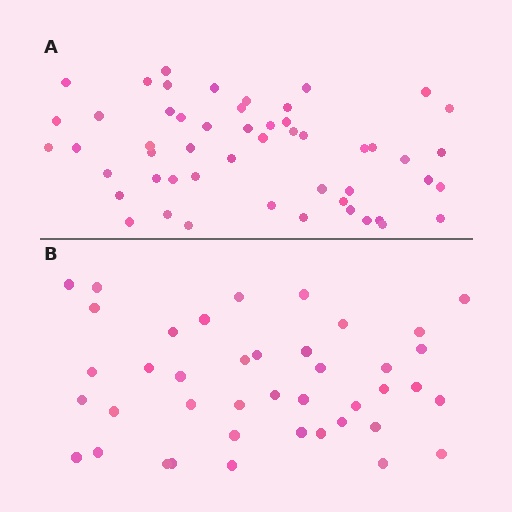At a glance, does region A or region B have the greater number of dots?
Region A (the top region) has more dots.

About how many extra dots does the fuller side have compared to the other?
Region A has roughly 12 or so more dots than region B.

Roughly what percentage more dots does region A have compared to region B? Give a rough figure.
About 25% more.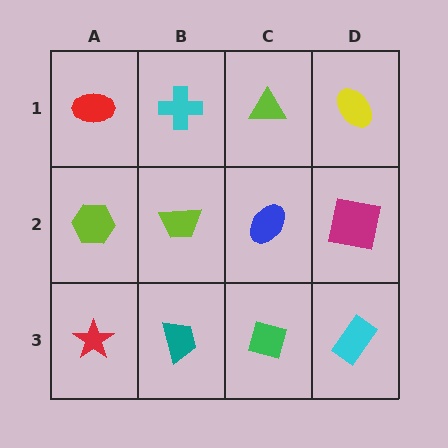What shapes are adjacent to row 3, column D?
A magenta square (row 2, column D), a green diamond (row 3, column C).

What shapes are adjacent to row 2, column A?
A red ellipse (row 1, column A), a red star (row 3, column A), a lime trapezoid (row 2, column B).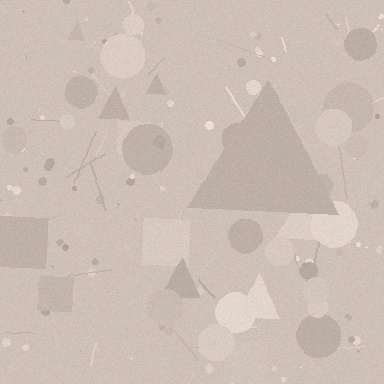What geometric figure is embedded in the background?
A triangle is embedded in the background.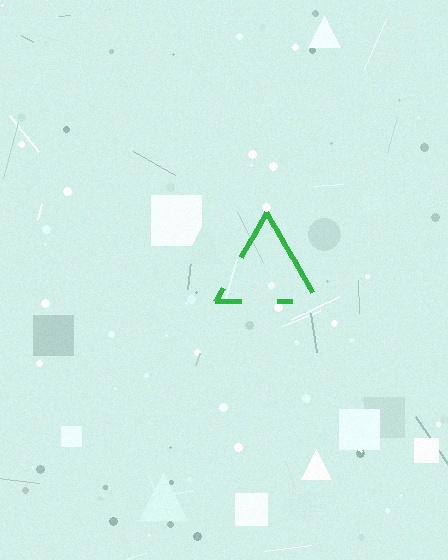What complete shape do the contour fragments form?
The contour fragments form a triangle.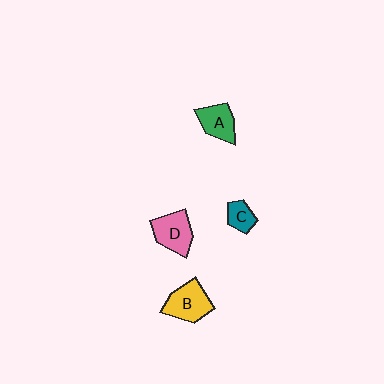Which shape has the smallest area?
Shape C (teal).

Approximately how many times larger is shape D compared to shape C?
Approximately 1.9 times.